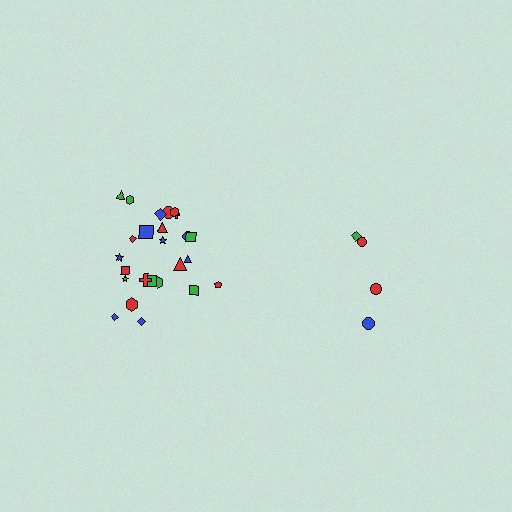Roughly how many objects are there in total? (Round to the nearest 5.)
Roughly 30 objects in total.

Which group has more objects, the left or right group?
The left group.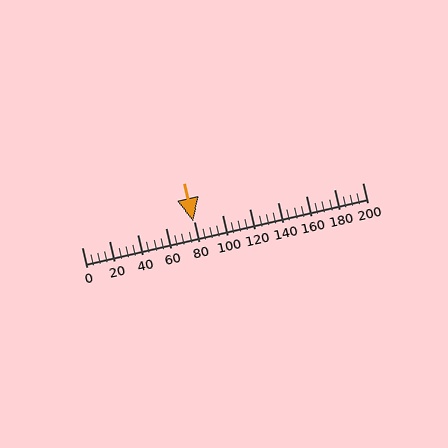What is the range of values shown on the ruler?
The ruler shows values from 0 to 200.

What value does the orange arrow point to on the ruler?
The orange arrow points to approximately 80.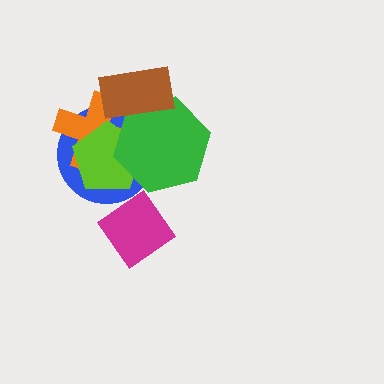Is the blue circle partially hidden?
Yes, it is partially covered by another shape.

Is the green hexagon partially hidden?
Yes, it is partially covered by another shape.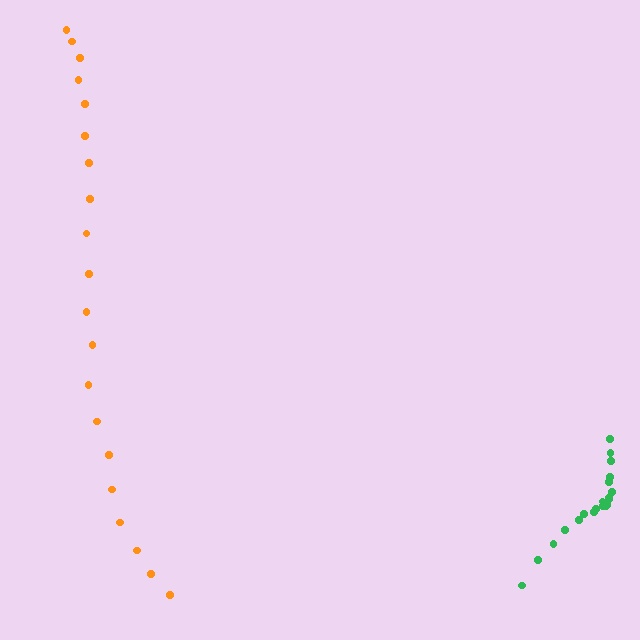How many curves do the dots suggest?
There are 2 distinct paths.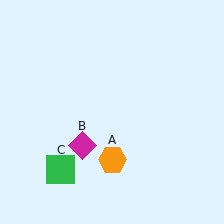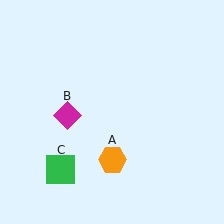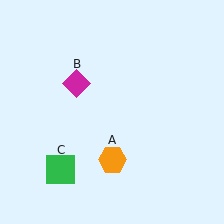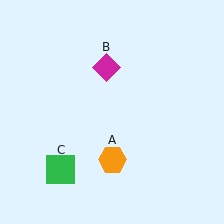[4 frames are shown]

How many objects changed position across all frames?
1 object changed position: magenta diamond (object B).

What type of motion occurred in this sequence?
The magenta diamond (object B) rotated clockwise around the center of the scene.